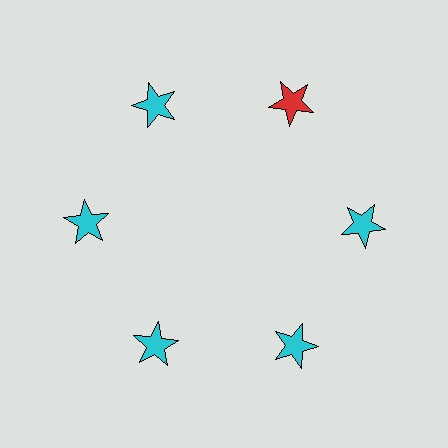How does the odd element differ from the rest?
It has a different color: red instead of cyan.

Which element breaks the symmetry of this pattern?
The red star at roughly the 1 o'clock position breaks the symmetry. All other shapes are cyan stars.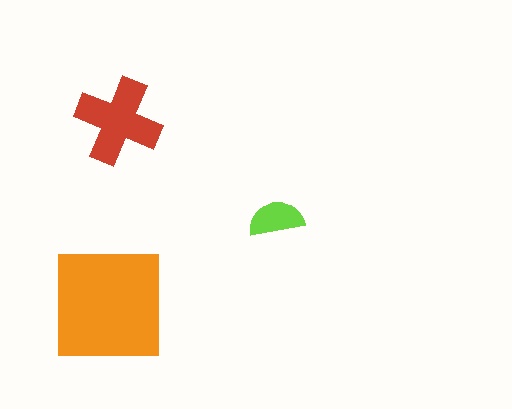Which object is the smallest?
The lime semicircle.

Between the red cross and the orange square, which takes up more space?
The orange square.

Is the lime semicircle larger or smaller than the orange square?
Smaller.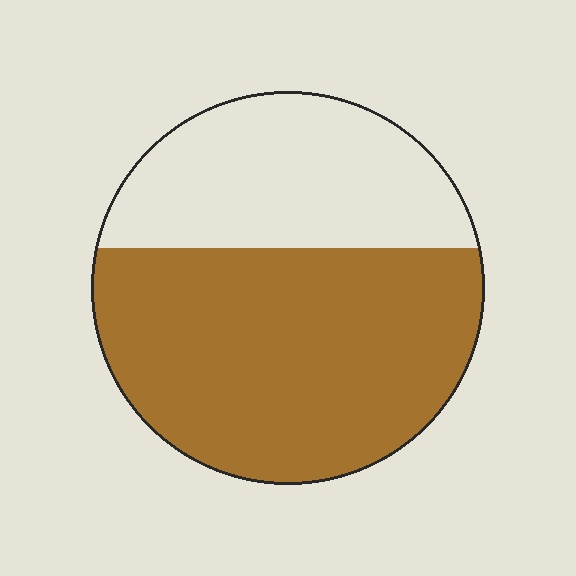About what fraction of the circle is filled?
About five eighths (5/8).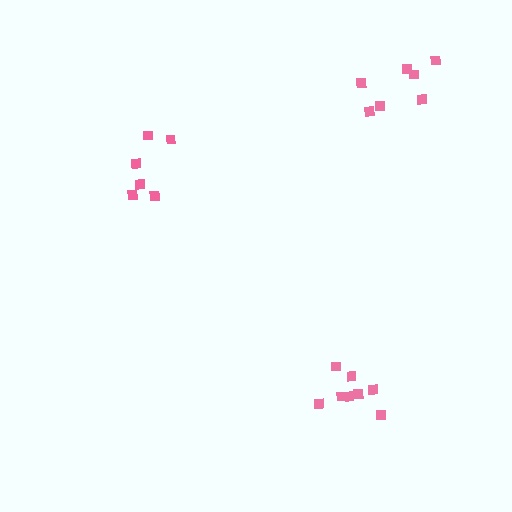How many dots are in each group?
Group 1: 8 dots, Group 2: 6 dots, Group 3: 7 dots (21 total).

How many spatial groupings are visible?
There are 3 spatial groupings.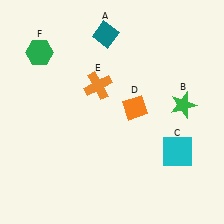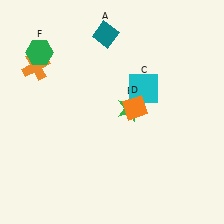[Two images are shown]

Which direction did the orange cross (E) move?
The orange cross (E) moved left.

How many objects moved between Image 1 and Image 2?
3 objects moved between the two images.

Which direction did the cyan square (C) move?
The cyan square (C) moved up.